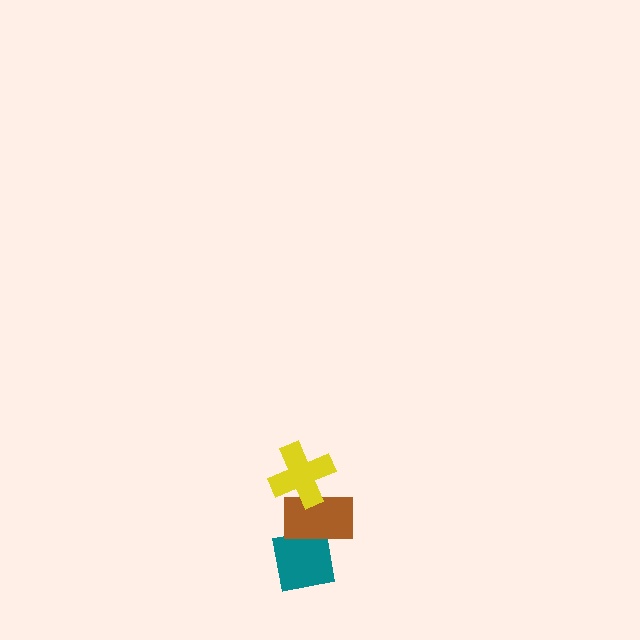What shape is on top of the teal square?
The brown rectangle is on top of the teal square.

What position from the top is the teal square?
The teal square is 3rd from the top.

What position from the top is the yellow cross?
The yellow cross is 1st from the top.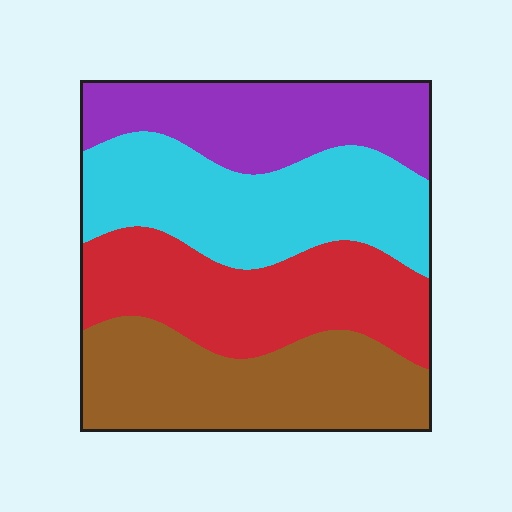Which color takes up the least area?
Purple, at roughly 20%.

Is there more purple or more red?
Red.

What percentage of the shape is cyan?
Cyan takes up about one quarter (1/4) of the shape.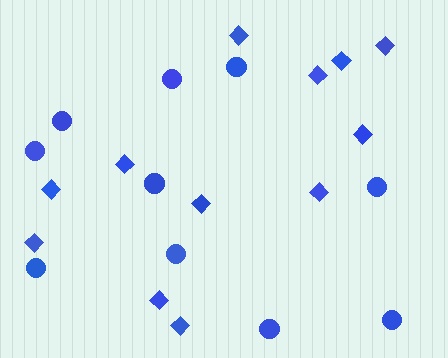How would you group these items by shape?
There are 2 groups: one group of circles (10) and one group of diamonds (12).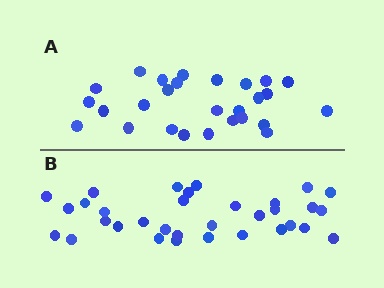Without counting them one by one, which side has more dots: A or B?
Region B (the bottom region) has more dots.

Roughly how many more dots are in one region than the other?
Region B has about 6 more dots than region A.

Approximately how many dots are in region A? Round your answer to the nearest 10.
About 30 dots. (The exact count is 27, which rounds to 30.)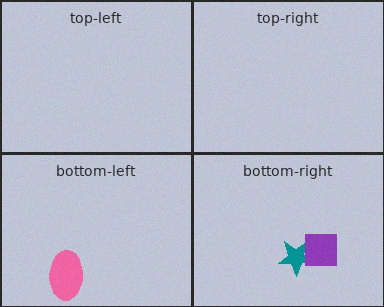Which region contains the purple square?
The bottom-right region.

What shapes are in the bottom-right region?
The teal star, the purple square.